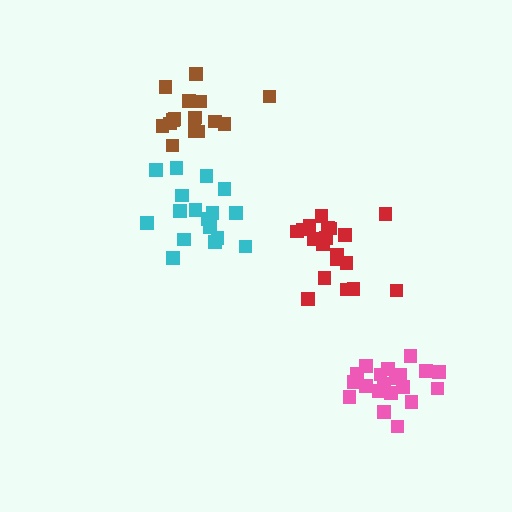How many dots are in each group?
Group 1: 17 dots, Group 2: 15 dots, Group 3: 20 dots, Group 4: 19 dots (71 total).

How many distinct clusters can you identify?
There are 4 distinct clusters.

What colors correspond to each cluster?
The clusters are colored: cyan, brown, pink, red.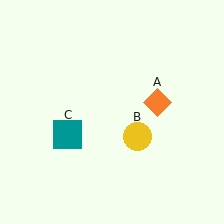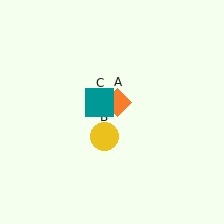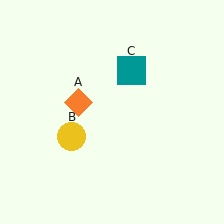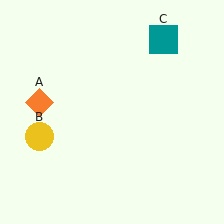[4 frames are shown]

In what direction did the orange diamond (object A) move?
The orange diamond (object A) moved left.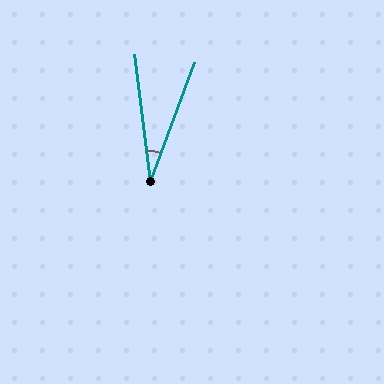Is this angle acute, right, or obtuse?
It is acute.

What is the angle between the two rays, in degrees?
Approximately 27 degrees.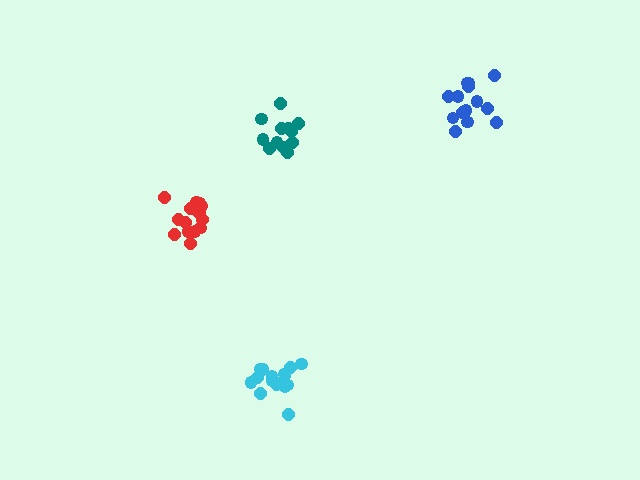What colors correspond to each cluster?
The clusters are colored: red, cyan, teal, blue.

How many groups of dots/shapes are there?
There are 4 groups.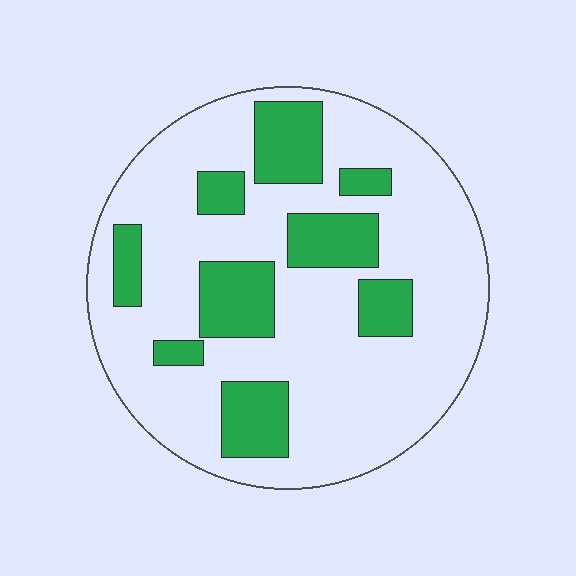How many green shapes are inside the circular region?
9.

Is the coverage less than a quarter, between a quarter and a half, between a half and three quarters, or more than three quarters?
Between a quarter and a half.